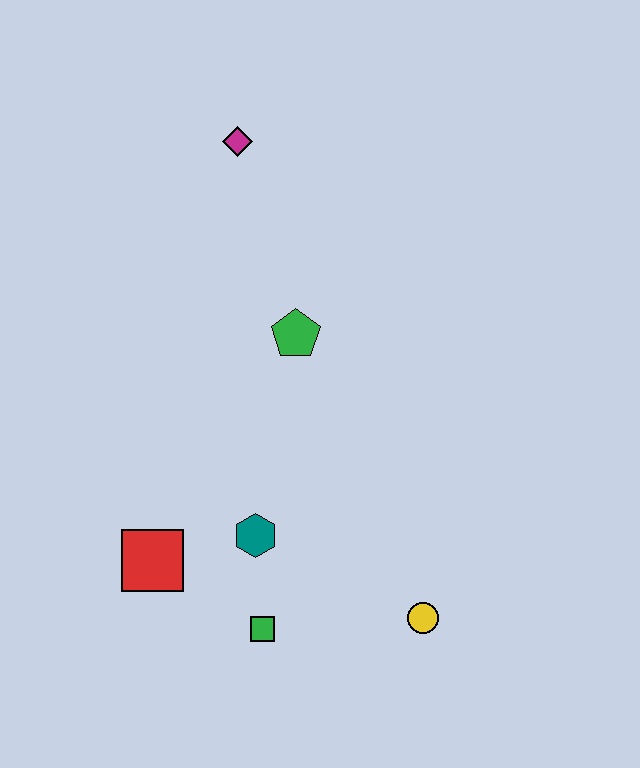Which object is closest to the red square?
The teal hexagon is closest to the red square.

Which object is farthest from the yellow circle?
The magenta diamond is farthest from the yellow circle.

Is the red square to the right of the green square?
No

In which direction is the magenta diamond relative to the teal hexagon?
The magenta diamond is above the teal hexagon.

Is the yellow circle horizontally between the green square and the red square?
No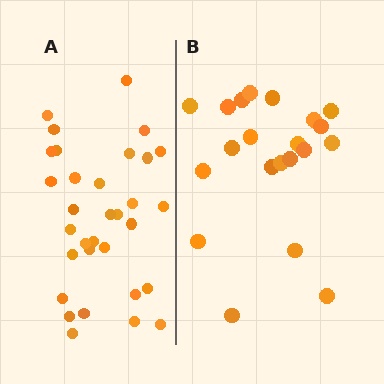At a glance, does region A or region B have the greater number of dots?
Region A (the left region) has more dots.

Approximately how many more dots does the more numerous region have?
Region A has roughly 12 or so more dots than region B.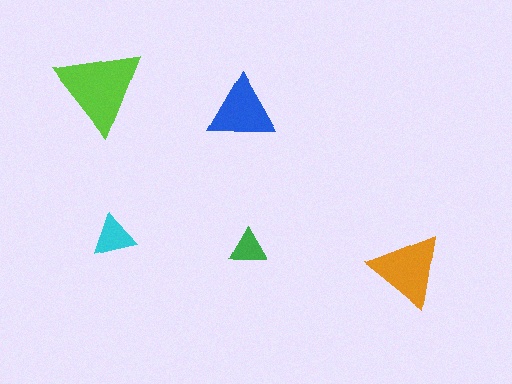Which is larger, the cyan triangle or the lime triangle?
The lime one.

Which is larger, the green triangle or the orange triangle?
The orange one.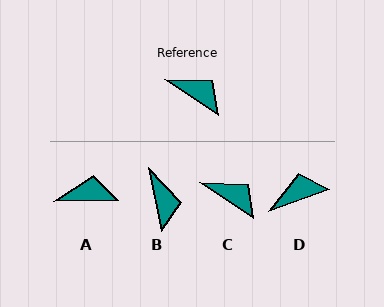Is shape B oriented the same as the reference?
No, it is off by about 44 degrees.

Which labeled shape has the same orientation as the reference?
C.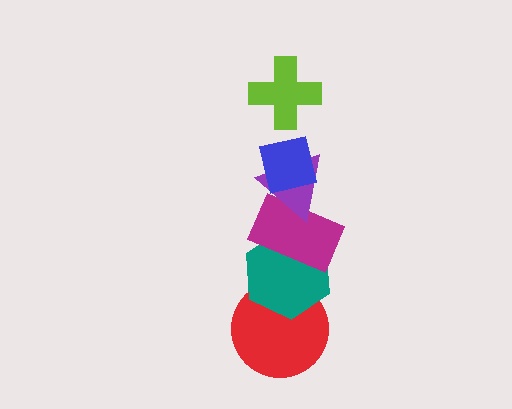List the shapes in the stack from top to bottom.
From top to bottom: the lime cross, the blue square, the purple triangle, the magenta rectangle, the teal hexagon, the red circle.